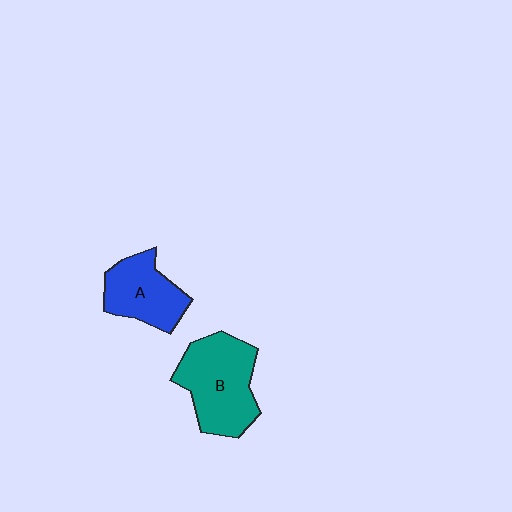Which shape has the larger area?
Shape B (teal).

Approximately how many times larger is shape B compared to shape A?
Approximately 1.4 times.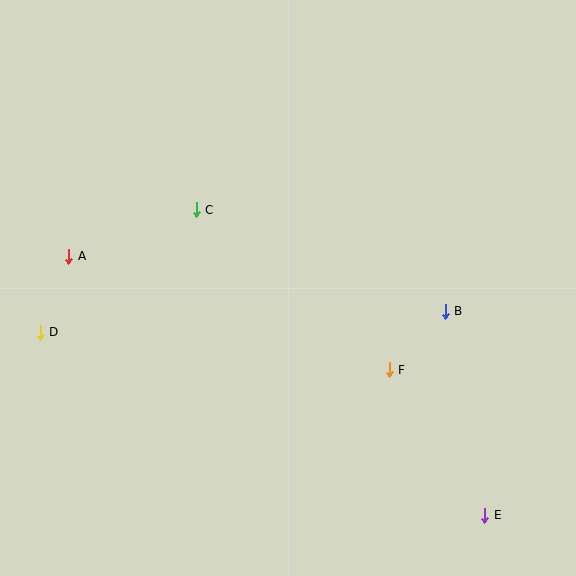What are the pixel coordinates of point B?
Point B is at (445, 311).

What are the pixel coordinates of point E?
Point E is at (485, 515).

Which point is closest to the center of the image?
Point C at (196, 210) is closest to the center.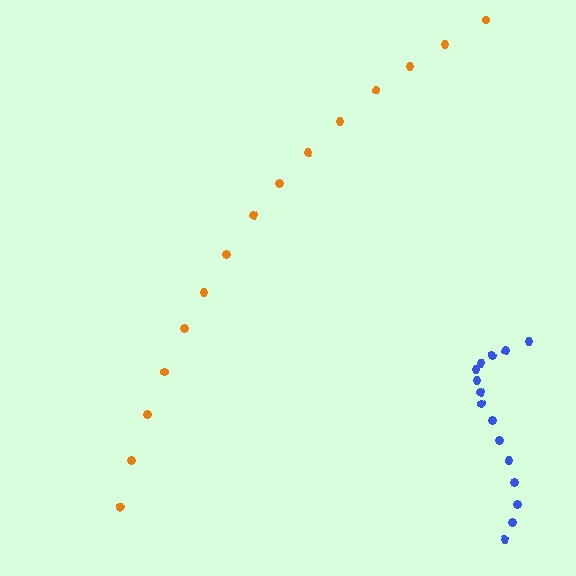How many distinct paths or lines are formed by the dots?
There are 2 distinct paths.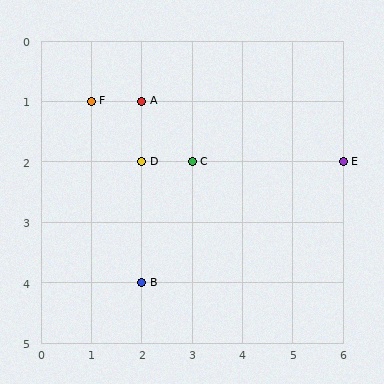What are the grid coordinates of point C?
Point C is at grid coordinates (3, 2).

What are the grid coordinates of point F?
Point F is at grid coordinates (1, 1).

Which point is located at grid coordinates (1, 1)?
Point F is at (1, 1).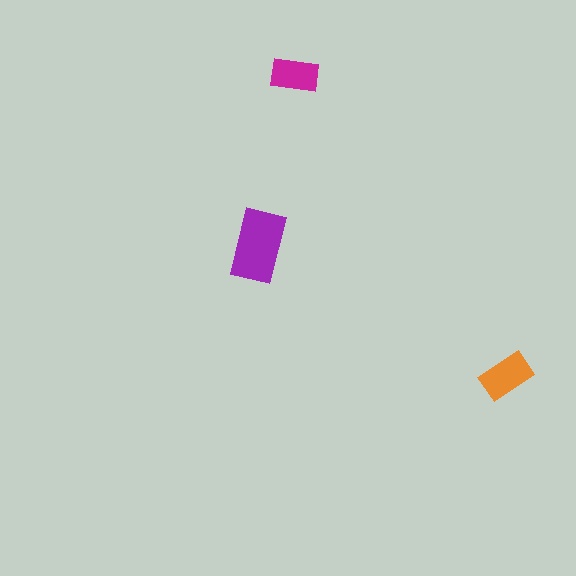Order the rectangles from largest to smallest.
the purple one, the orange one, the magenta one.